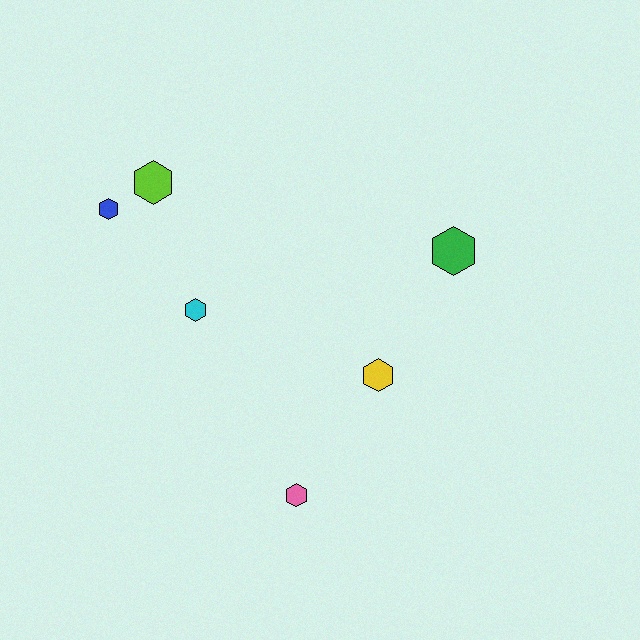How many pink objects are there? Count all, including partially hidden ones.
There is 1 pink object.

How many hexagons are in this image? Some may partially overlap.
There are 6 hexagons.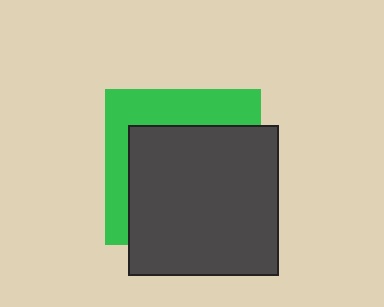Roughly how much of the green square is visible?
A small part of it is visible (roughly 34%).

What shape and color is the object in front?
The object in front is a dark gray square.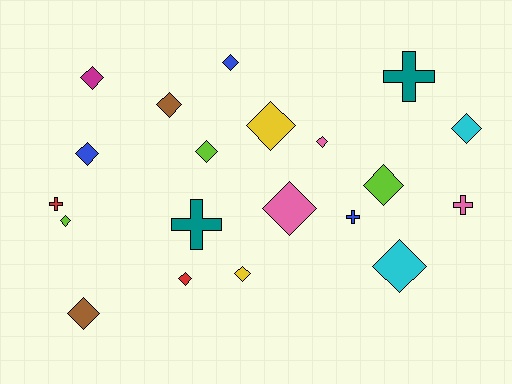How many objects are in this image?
There are 20 objects.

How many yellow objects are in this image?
There are 2 yellow objects.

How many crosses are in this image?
There are 5 crosses.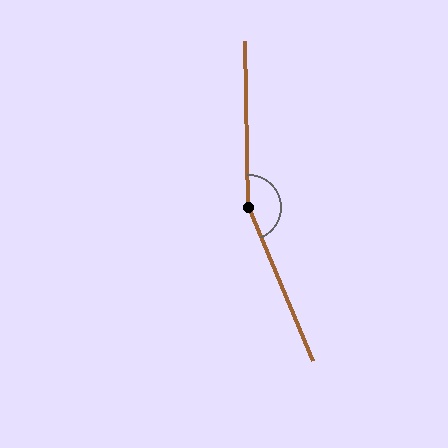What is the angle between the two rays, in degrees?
Approximately 158 degrees.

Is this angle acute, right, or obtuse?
It is obtuse.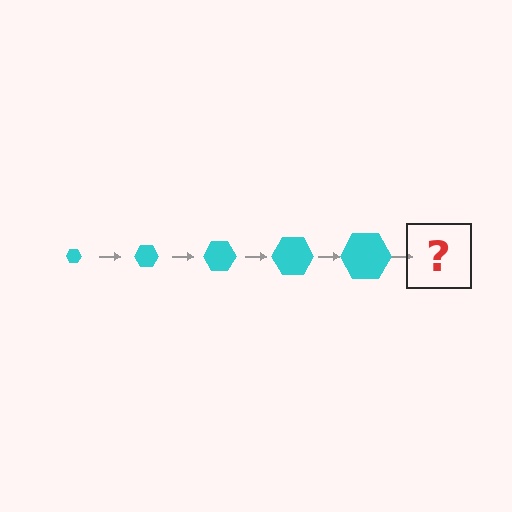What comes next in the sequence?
The next element should be a cyan hexagon, larger than the previous one.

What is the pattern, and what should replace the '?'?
The pattern is that the hexagon gets progressively larger each step. The '?' should be a cyan hexagon, larger than the previous one.